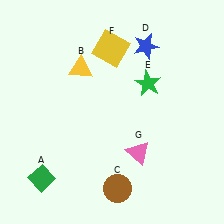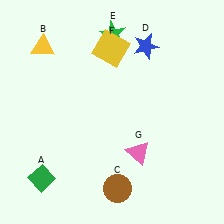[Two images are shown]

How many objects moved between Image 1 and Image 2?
2 objects moved between the two images.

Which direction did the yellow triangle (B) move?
The yellow triangle (B) moved left.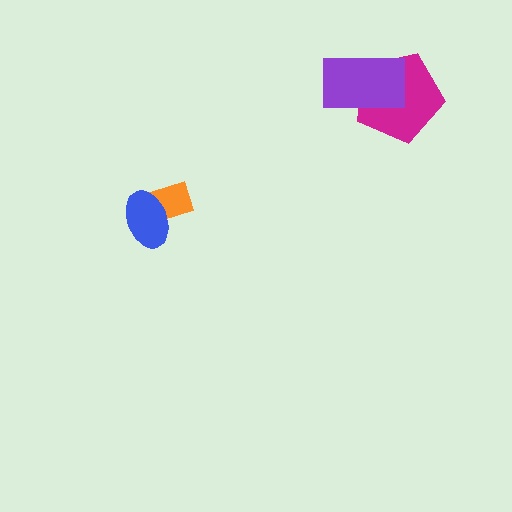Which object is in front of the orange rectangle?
The blue ellipse is in front of the orange rectangle.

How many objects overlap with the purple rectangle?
1 object overlaps with the purple rectangle.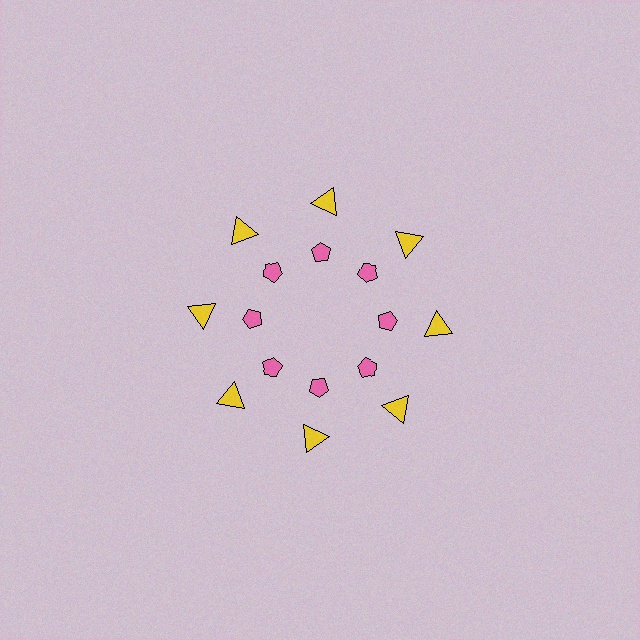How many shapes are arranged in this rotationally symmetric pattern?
There are 16 shapes, arranged in 8 groups of 2.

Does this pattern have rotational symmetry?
Yes, this pattern has 8-fold rotational symmetry. It looks the same after rotating 45 degrees around the center.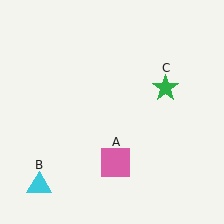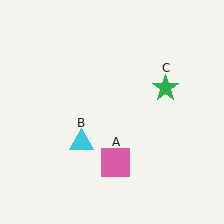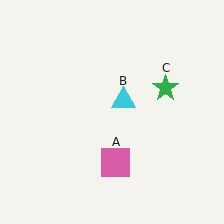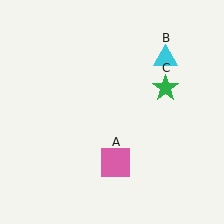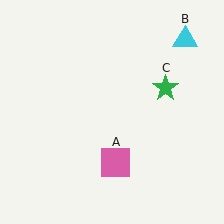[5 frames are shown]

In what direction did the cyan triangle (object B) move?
The cyan triangle (object B) moved up and to the right.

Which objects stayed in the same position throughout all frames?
Pink square (object A) and green star (object C) remained stationary.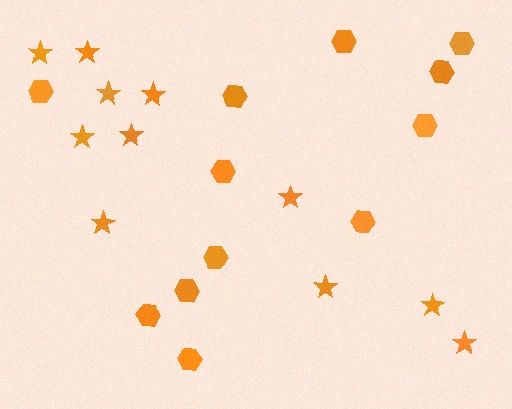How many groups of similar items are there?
There are 2 groups: one group of stars (11) and one group of hexagons (12).